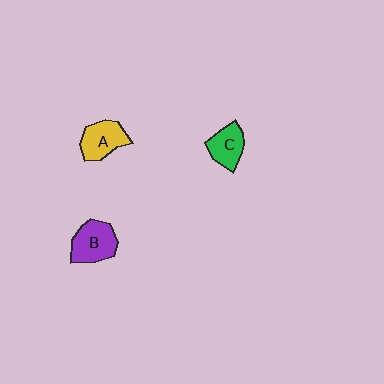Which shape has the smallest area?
Shape C (green).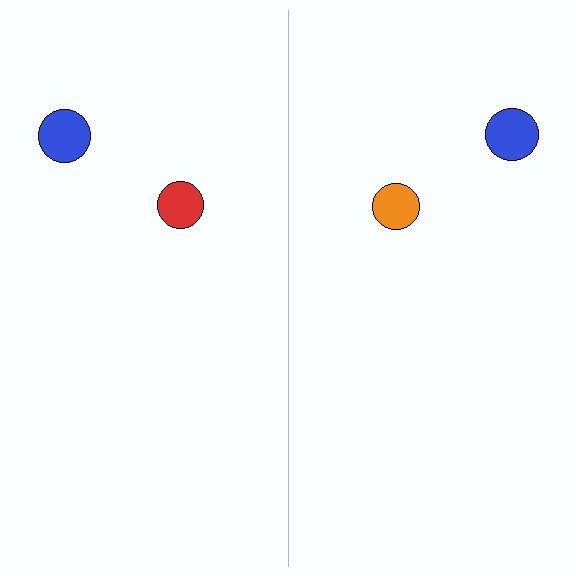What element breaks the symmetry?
The orange circle on the right side breaks the symmetry — its mirror counterpart is red.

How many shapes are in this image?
There are 4 shapes in this image.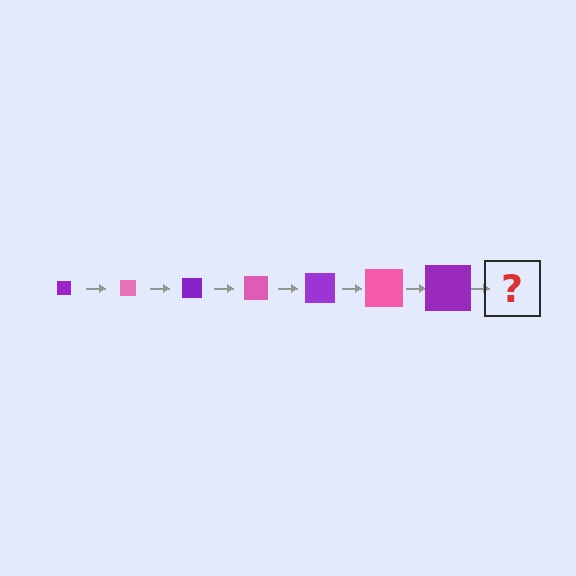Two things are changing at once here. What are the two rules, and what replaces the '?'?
The two rules are that the square grows larger each step and the color cycles through purple and pink. The '?' should be a pink square, larger than the previous one.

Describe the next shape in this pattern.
It should be a pink square, larger than the previous one.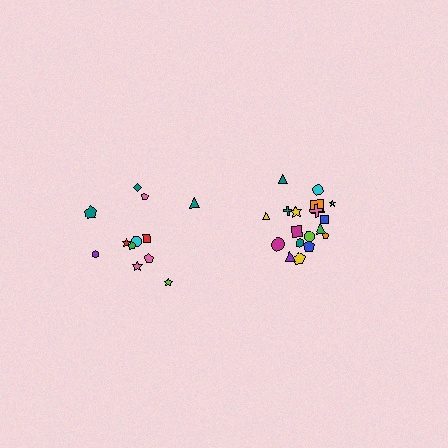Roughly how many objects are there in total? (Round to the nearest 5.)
Roughly 30 objects in total.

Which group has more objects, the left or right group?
The right group.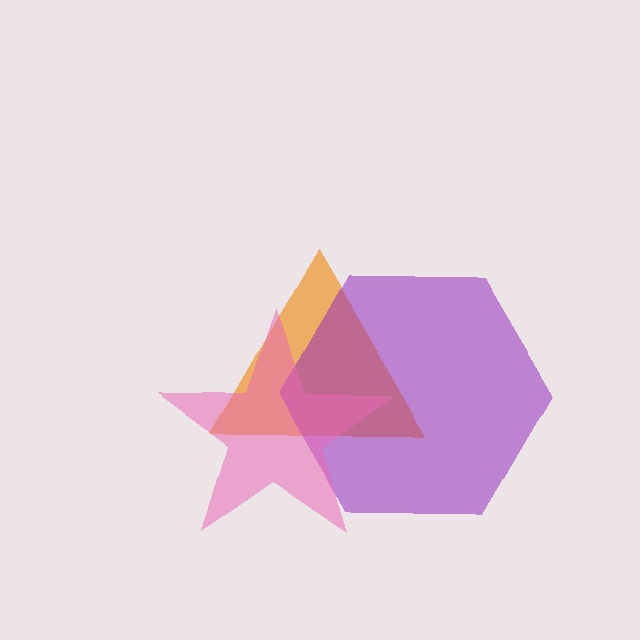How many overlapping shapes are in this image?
There are 3 overlapping shapes in the image.